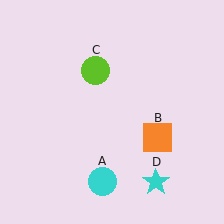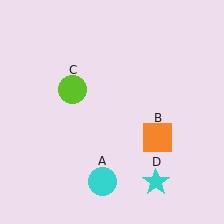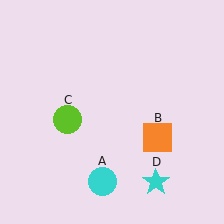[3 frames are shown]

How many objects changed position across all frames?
1 object changed position: lime circle (object C).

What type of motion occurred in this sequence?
The lime circle (object C) rotated counterclockwise around the center of the scene.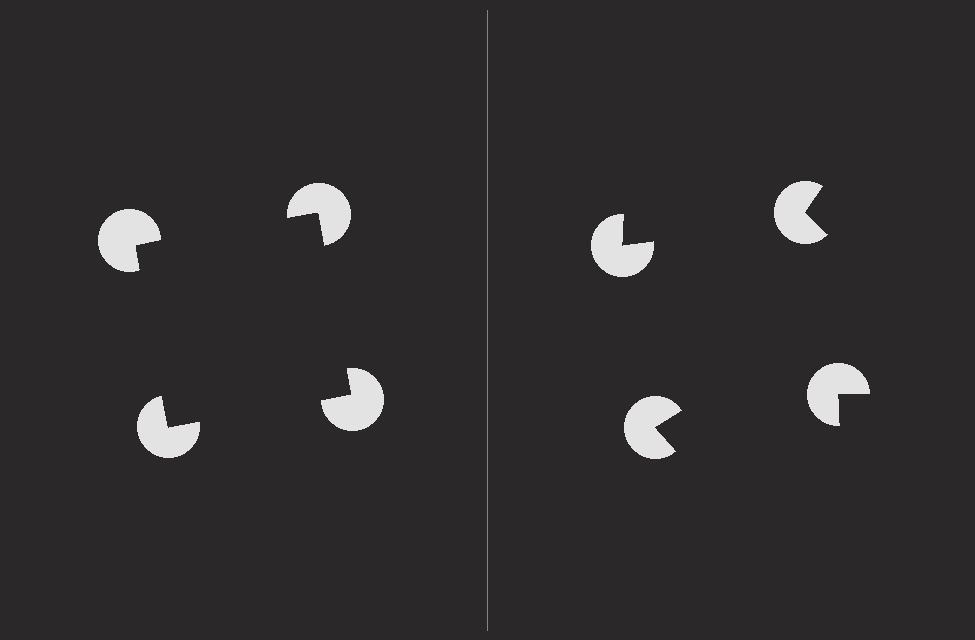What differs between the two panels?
The pac-man discs are positioned identically on both sides; only the wedge orientations differ. On the left they align to a square; on the right they are misaligned.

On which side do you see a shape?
An illusory square appears on the left side. On the right side the wedge cuts are rotated, so no coherent shape forms.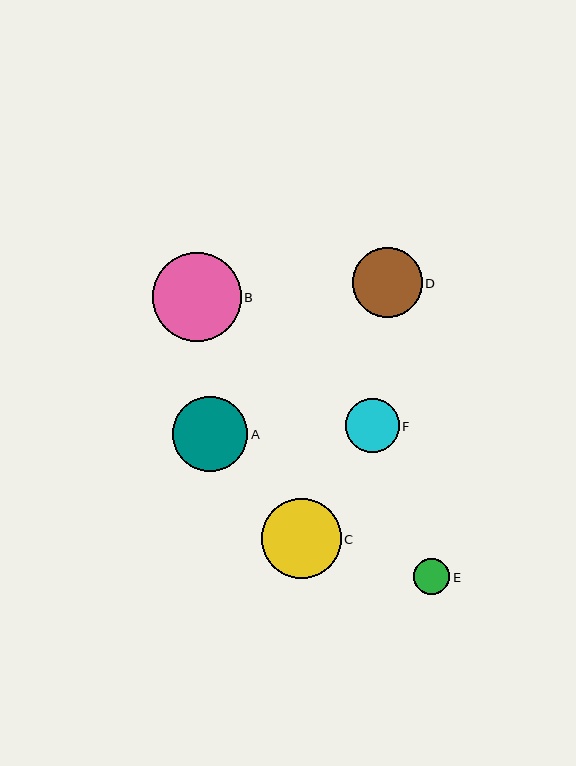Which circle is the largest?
Circle B is the largest with a size of approximately 89 pixels.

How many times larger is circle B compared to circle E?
Circle B is approximately 2.4 times the size of circle E.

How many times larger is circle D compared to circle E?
Circle D is approximately 1.9 times the size of circle E.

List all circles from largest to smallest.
From largest to smallest: B, C, A, D, F, E.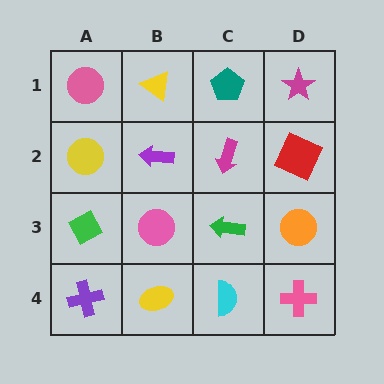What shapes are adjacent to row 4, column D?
An orange circle (row 3, column D), a cyan semicircle (row 4, column C).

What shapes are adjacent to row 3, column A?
A yellow circle (row 2, column A), a purple cross (row 4, column A), a pink circle (row 3, column B).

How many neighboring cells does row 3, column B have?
4.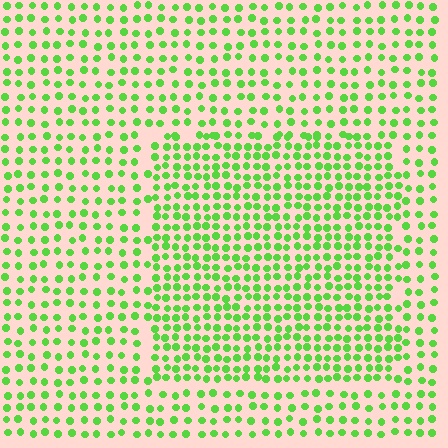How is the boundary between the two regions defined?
The boundary is defined by a change in element density (approximately 1.6x ratio). All elements are the same color, size, and shape.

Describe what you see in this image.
The image contains small lime elements arranged at two different densities. A rectangle-shaped region is visible where the elements are more densely packed than the surrounding area.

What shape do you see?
I see a rectangle.